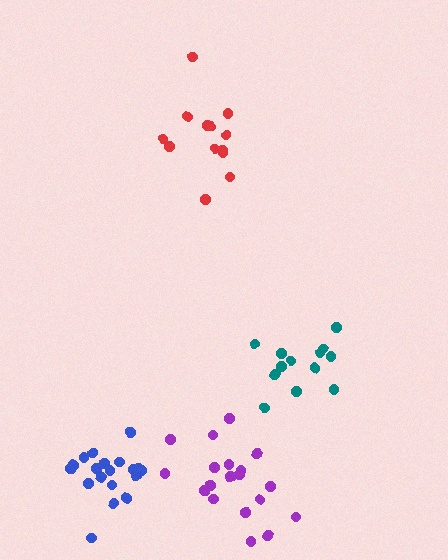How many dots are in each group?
Group 1: 13 dots, Group 2: 19 dots, Group 3: 19 dots, Group 4: 13 dots (64 total).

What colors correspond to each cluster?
The clusters are colored: red, purple, blue, teal.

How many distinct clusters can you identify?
There are 4 distinct clusters.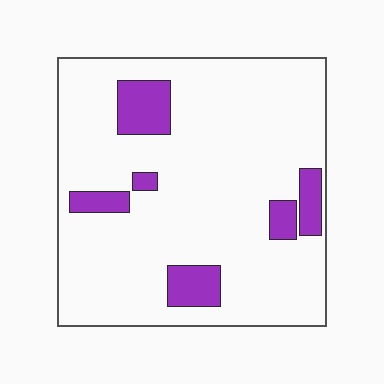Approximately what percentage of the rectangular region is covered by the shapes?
Approximately 15%.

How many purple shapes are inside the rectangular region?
6.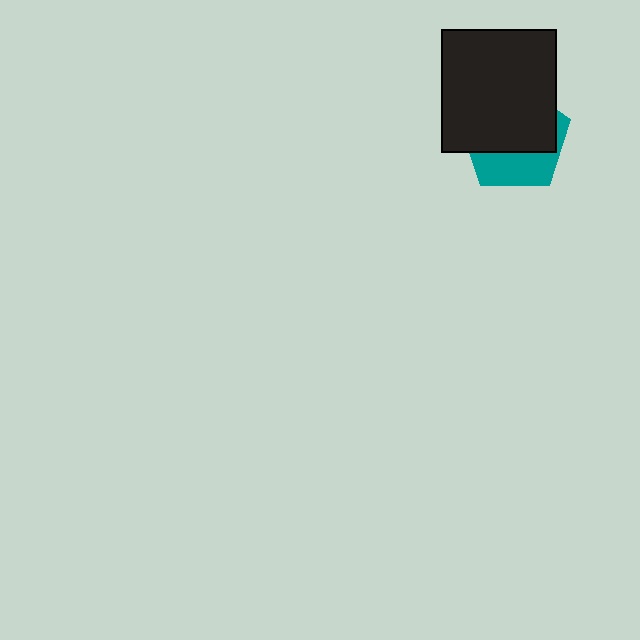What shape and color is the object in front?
The object in front is a black rectangle.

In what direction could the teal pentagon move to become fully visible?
The teal pentagon could move down. That would shift it out from behind the black rectangle entirely.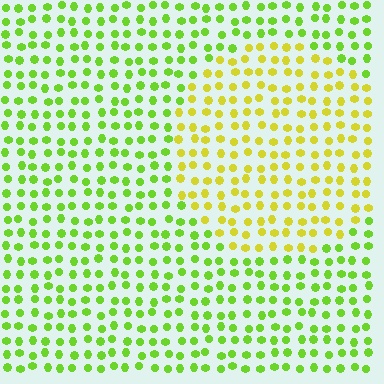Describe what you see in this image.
The image is filled with small lime elements in a uniform arrangement. A circle-shaped region is visible where the elements are tinted to a slightly different hue, forming a subtle color boundary.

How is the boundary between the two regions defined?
The boundary is defined purely by a slight shift in hue (about 37 degrees). Spacing, size, and orientation are identical on both sides.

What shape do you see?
I see a circle.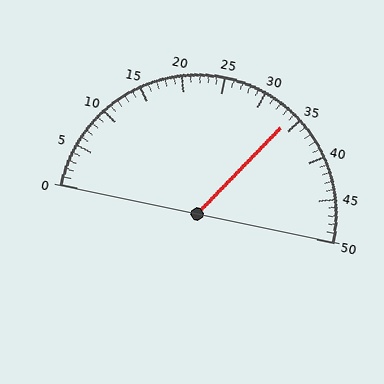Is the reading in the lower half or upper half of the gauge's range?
The reading is in the upper half of the range (0 to 50).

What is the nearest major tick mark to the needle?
The nearest major tick mark is 35.